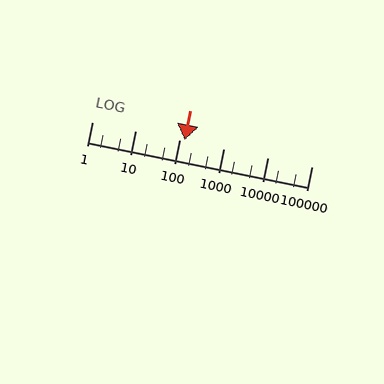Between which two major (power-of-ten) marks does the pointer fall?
The pointer is between 100 and 1000.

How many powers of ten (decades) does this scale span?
The scale spans 5 decades, from 1 to 100000.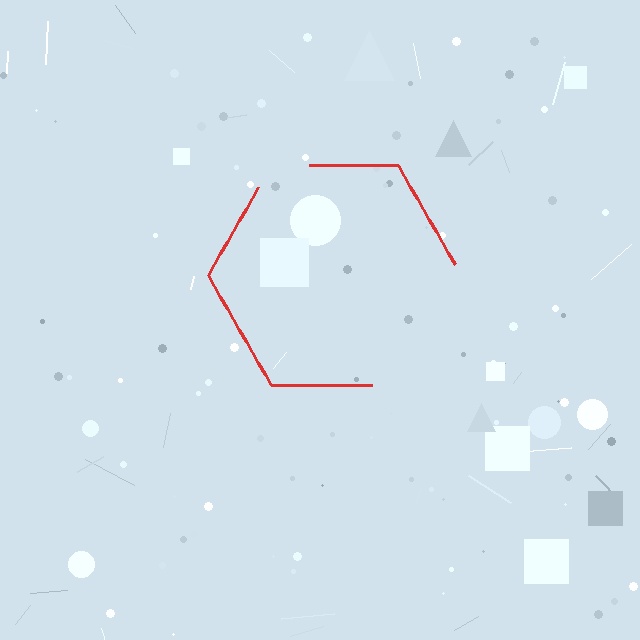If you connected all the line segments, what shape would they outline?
They would outline a hexagon.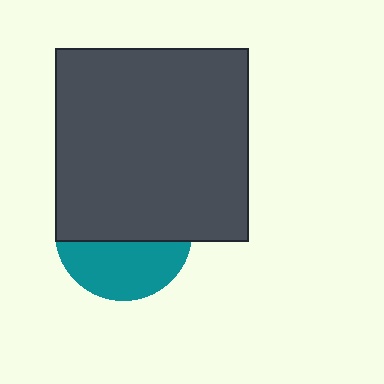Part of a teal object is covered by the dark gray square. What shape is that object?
It is a circle.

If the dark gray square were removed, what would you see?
You would see the complete teal circle.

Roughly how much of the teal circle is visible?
A small part of it is visible (roughly 42%).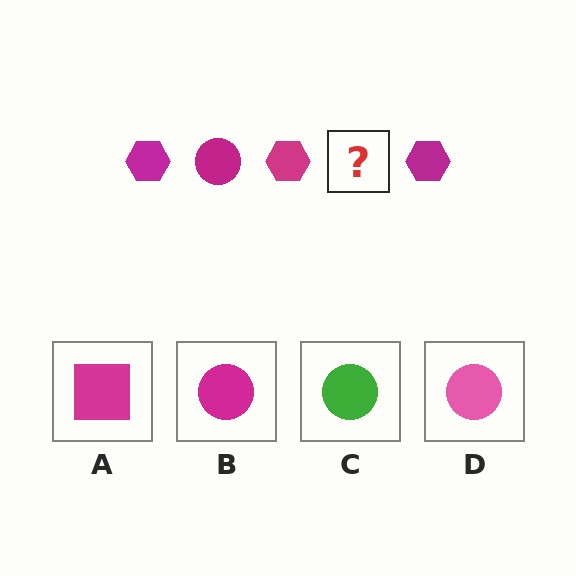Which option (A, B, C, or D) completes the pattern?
B.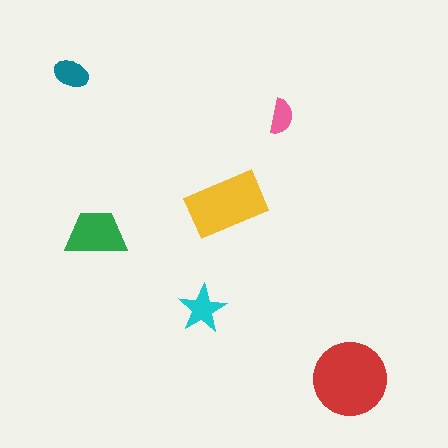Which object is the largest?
The red circle.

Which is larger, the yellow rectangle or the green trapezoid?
The yellow rectangle.